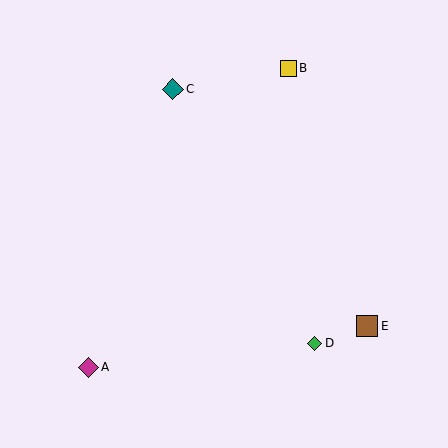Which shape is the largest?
The brown square (labeled E) is the largest.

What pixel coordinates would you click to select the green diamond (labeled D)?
Click at (315, 343) to select the green diamond D.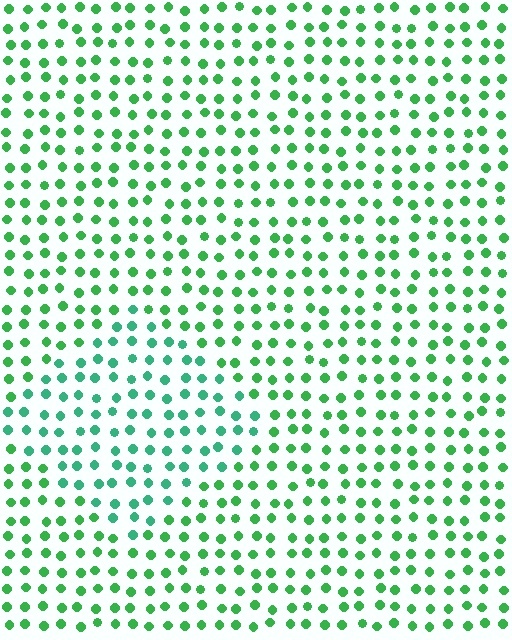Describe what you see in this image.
The image is filled with small green elements in a uniform arrangement. A diamond-shaped region is visible where the elements are tinted to a slightly different hue, forming a subtle color boundary.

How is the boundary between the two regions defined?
The boundary is defined purely by a slight shift in hue (about 26 degrees). Spacing, size, and orientation are identical on both sides.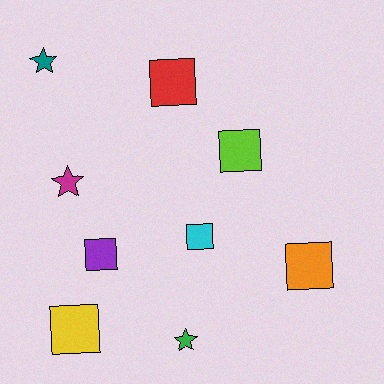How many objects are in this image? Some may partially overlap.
There are 9 objects.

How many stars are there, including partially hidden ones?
There are 3 stars.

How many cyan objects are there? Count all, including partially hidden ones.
There is 1 cyan object.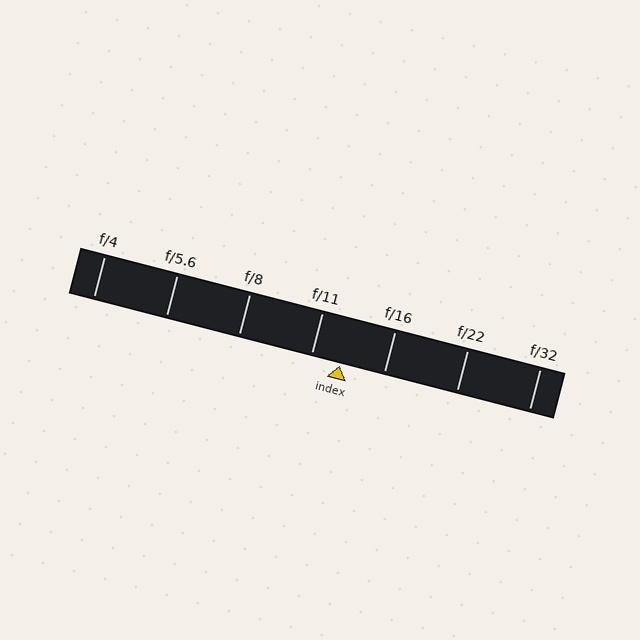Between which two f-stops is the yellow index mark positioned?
The index mark is between f/11 and f/16.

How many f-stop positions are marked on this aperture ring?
There are 7 f-stop positions marked.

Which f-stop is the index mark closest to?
The index mark is closest to f/11.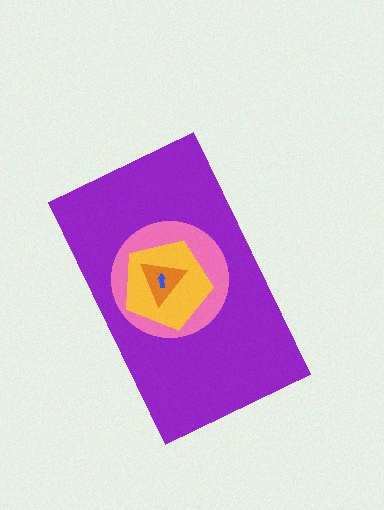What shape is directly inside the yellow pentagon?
The orange triangle.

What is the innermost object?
The blue arrow.